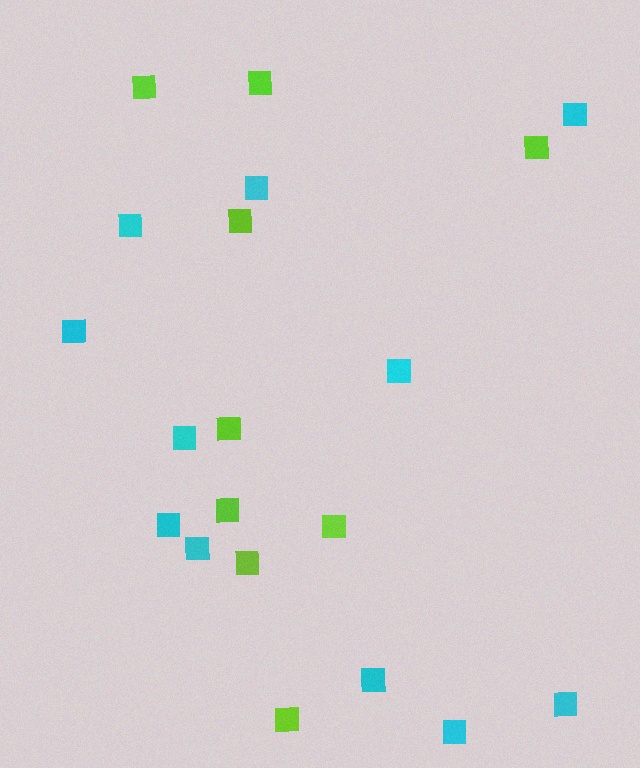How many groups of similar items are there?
There are 2 groups: one group of lime squares (9) and one group of cyan squares (11).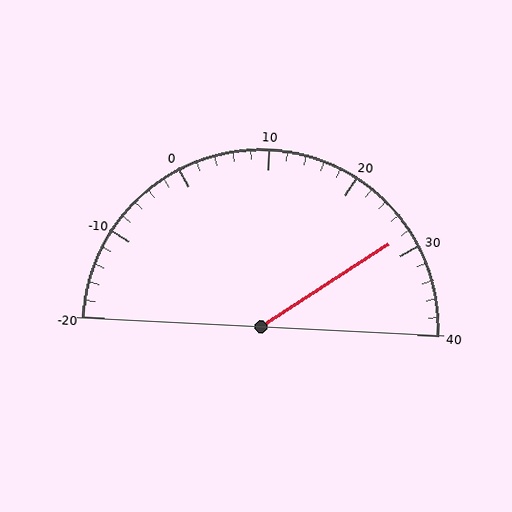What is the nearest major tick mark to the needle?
The nearest major tick mark is 30.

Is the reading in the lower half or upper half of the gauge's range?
The reading is in the upper half of the range (-20 to 40).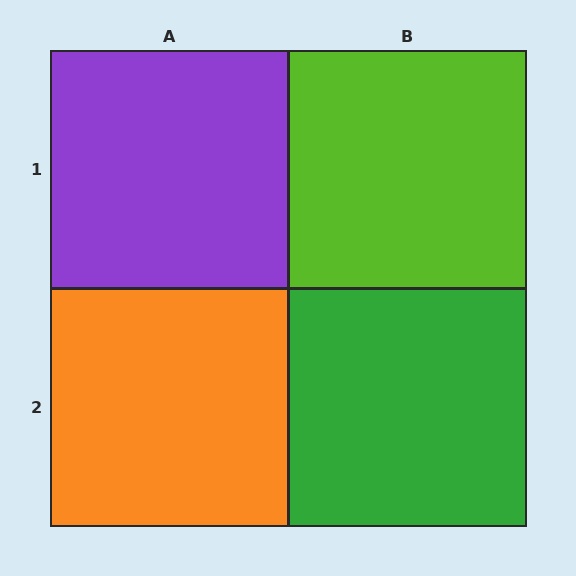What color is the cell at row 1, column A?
Purple.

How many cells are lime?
1 cell is lime.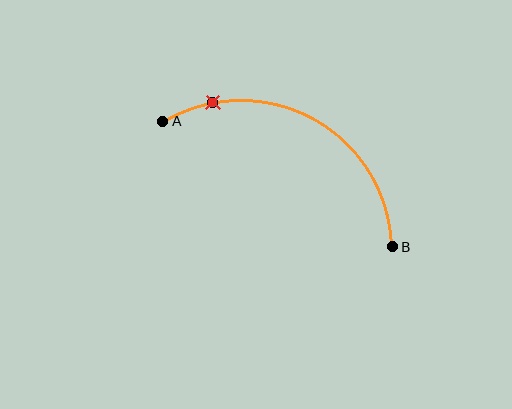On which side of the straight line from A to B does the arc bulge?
The arc bulges above the straight line connecting A and B.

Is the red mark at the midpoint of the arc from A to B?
No. The red mark lies on the arc but is closer to endpoint A. The arc midpoint would be at the point on the curve equidistant along the arc from both A and B.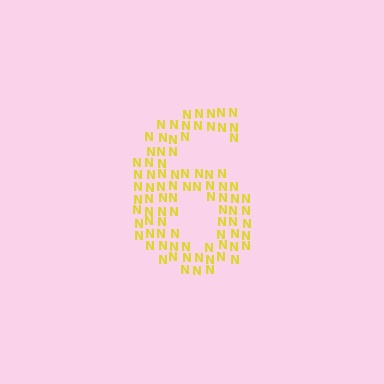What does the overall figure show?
The overall figure shows the digit 6.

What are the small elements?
The small elements are letter N's.